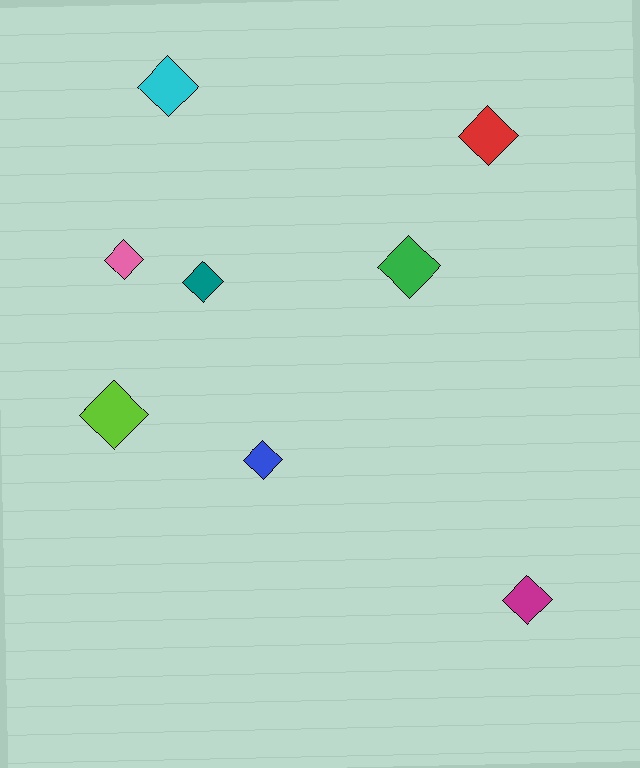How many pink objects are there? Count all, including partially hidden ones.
There is 1 pink object.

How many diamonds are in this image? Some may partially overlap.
There are 8 diamonds.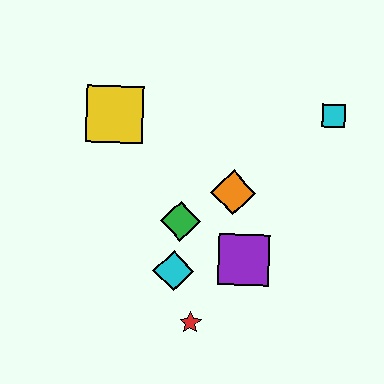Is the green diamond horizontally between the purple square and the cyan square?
No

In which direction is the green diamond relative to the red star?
The green diamond is above the red star.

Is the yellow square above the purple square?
Yes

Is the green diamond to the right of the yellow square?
Yes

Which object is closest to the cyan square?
The orange diamond is closest to the cyan square.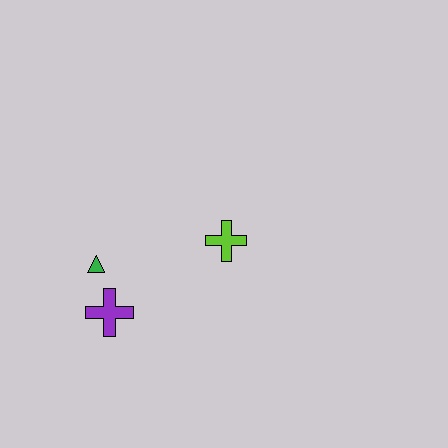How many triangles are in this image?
There is 1 triangle.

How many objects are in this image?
There are 3 objects.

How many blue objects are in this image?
There are no blue objects.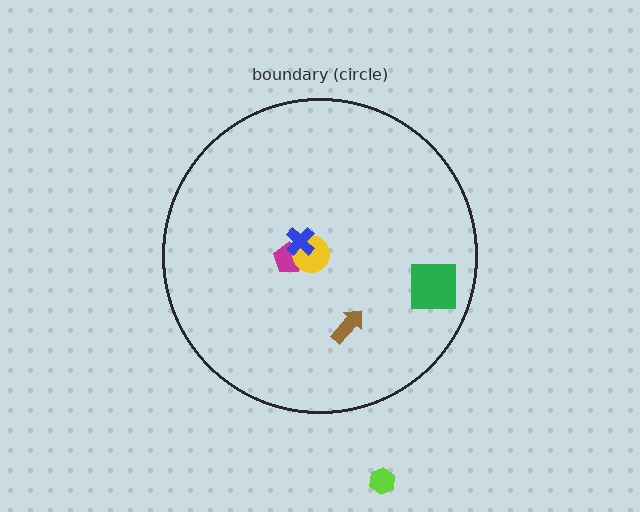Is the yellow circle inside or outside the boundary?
Inside.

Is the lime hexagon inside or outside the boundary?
Outside.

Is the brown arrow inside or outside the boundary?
Inside.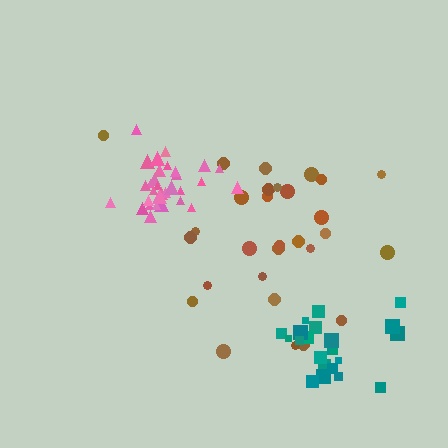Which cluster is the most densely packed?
Pink.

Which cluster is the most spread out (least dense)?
Brown.